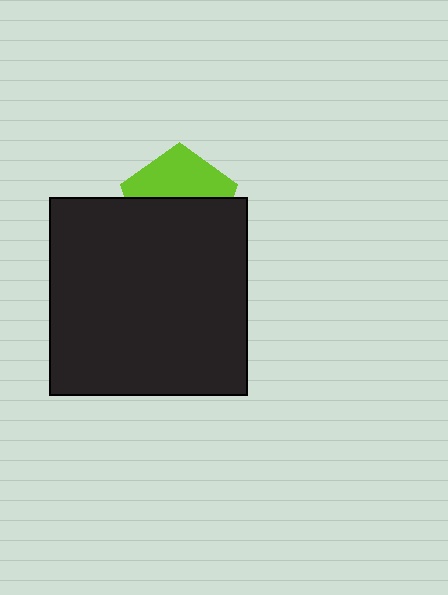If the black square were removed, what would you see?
You would see the complete lime pentagon.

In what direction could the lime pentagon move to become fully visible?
The lime pentagon could move up. That would shift it out from behind the black square entirely.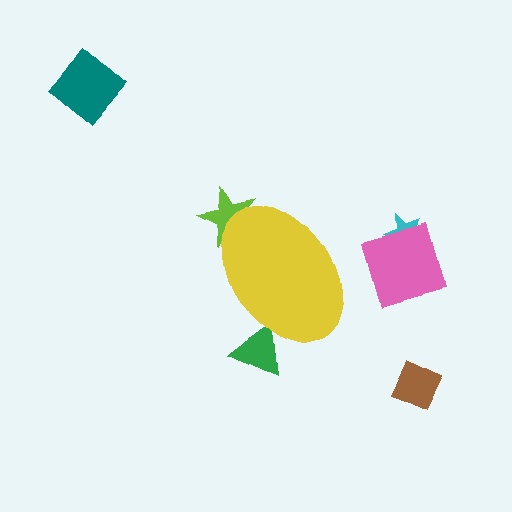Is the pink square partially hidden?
No, the pink square is fully visible.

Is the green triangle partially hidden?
Yes, the green triangle is partially hidden behind the yellow ellipse.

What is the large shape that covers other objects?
A yellow ellipse.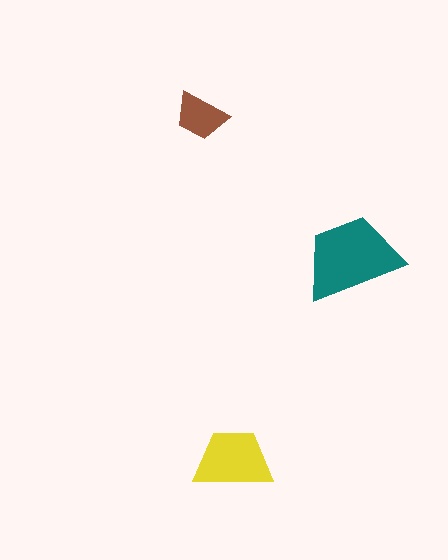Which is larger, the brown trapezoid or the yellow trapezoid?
The yellow one.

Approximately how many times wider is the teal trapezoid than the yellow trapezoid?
About 1.5 times wider.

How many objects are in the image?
There are 3 objects in the image.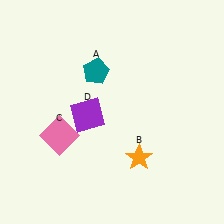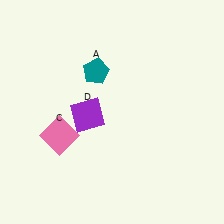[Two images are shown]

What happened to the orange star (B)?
The orange star (B) was removed in Image 2. It was in the bottom-right area of Image 1.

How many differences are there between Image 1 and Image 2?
There is 1 difference between the two images.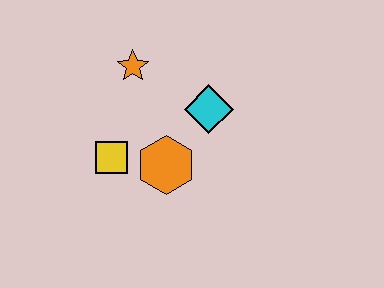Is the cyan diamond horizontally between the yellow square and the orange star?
No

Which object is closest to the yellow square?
The orange hexagon is closest to the yellow square.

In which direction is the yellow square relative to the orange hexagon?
The yellow square is to the left of the orange hexagon.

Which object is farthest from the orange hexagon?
The orange star is farthest from the orange hexagon.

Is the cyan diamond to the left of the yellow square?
No